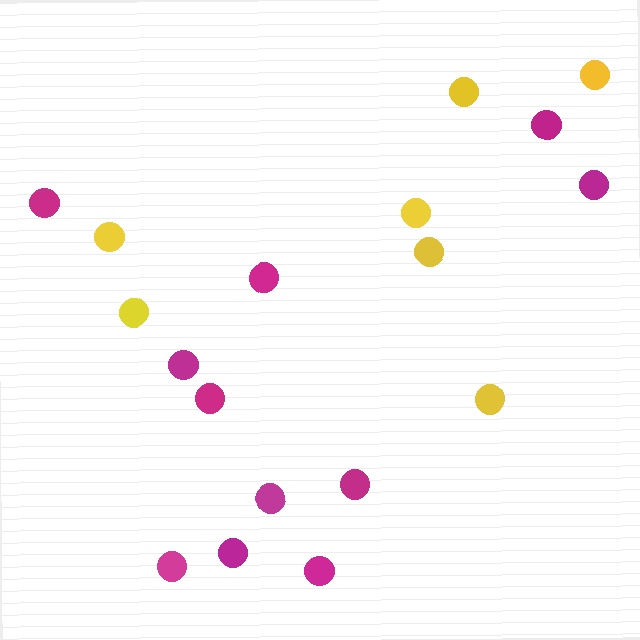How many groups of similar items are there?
There are 2 groups: one group of magenta circles (11) and one group of yellow circles (7).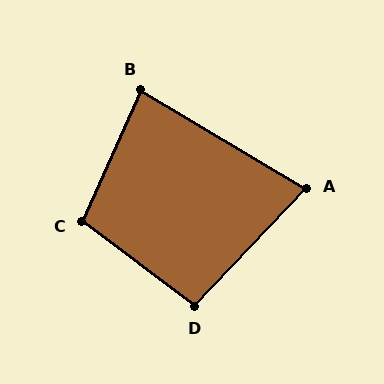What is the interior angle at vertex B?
Approximately 83 degrees (acute).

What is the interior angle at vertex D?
Approximately 97 degrees (obtuse).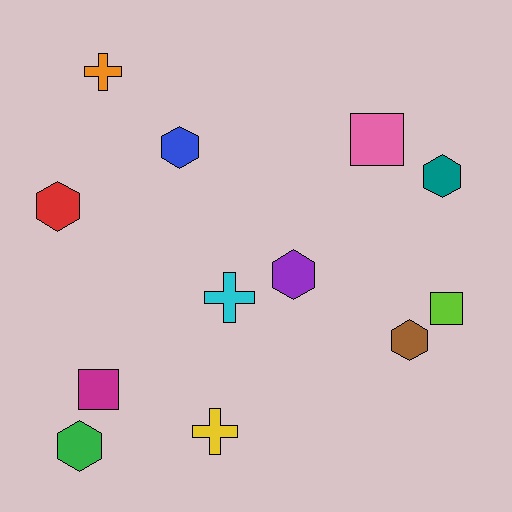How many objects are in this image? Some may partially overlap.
There are 12 objects.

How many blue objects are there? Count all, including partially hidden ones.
There is 1 blue object.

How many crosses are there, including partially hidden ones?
There are 3 crosses.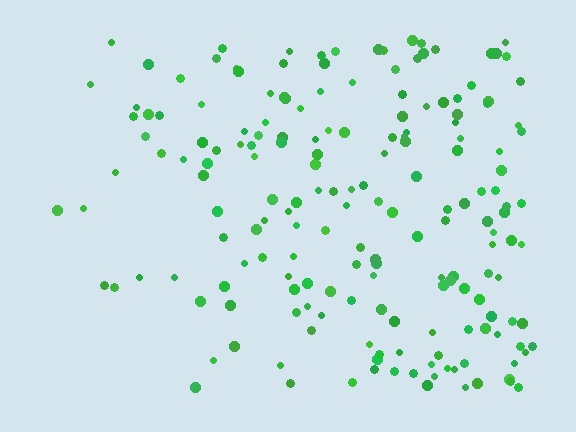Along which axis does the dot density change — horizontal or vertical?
Horizontal.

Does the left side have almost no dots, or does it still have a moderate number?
Still a moderate number, just noticeably fewer than the right.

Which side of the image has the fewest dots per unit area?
The left.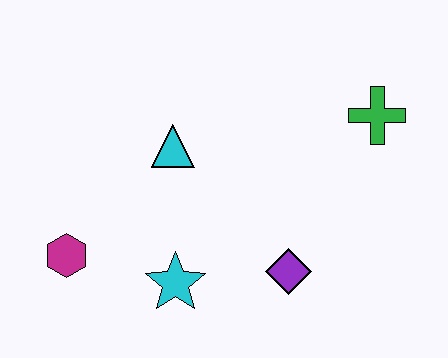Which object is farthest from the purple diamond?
The magenta hexagon is farthest from the purple diamond.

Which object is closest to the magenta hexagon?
The cyan star is closest to the magenta hexagon.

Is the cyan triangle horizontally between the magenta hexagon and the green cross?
Yes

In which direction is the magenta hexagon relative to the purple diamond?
The magenta hexagon is to the left of the purple diamond.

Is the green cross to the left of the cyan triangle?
No